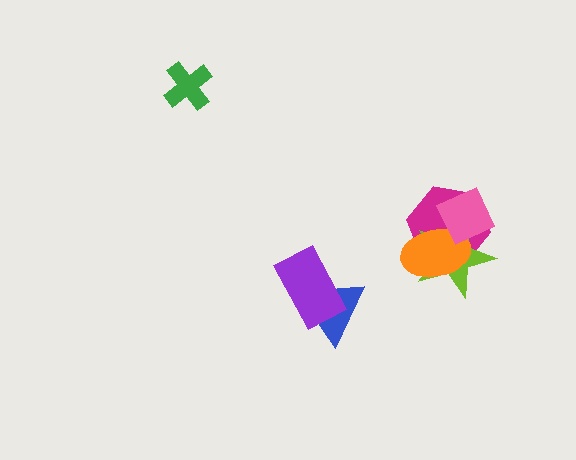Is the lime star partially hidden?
Yes, it is partially covered by another shape.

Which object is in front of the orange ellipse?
The pink diamond is in front of the orange ellipse.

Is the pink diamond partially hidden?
No, no other shape covers it.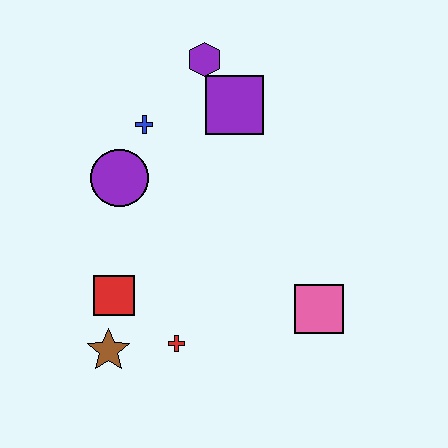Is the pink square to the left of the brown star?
No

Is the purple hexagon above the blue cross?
Yes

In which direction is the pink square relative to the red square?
The pink square is to the right of the red square.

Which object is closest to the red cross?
The brown star is closest to the red cross.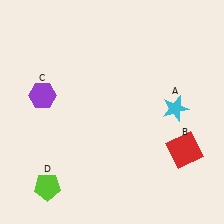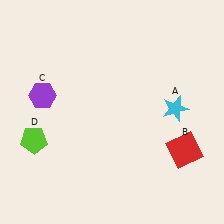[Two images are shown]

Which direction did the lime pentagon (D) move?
The lime pentagon (D) moved up.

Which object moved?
The lime pentagon (D) moved up.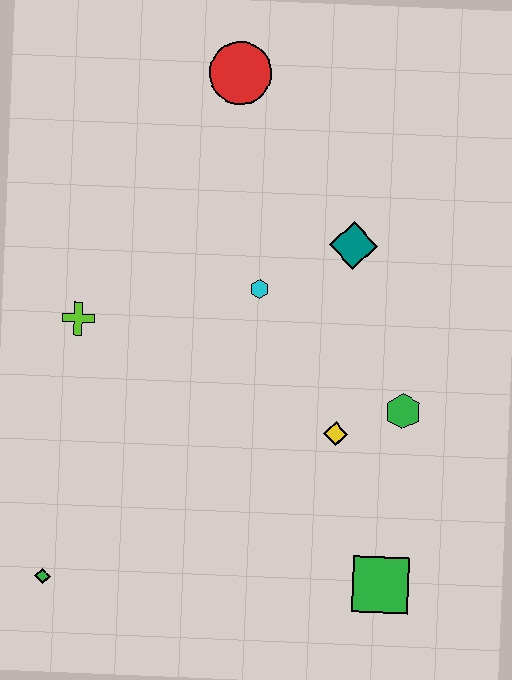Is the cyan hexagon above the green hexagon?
Yes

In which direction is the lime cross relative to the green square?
The lime cross is to the left of the green square.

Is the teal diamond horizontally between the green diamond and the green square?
Yes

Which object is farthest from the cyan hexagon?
The green diamond is farthest from the cyan hexagon.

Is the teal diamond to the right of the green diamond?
Yes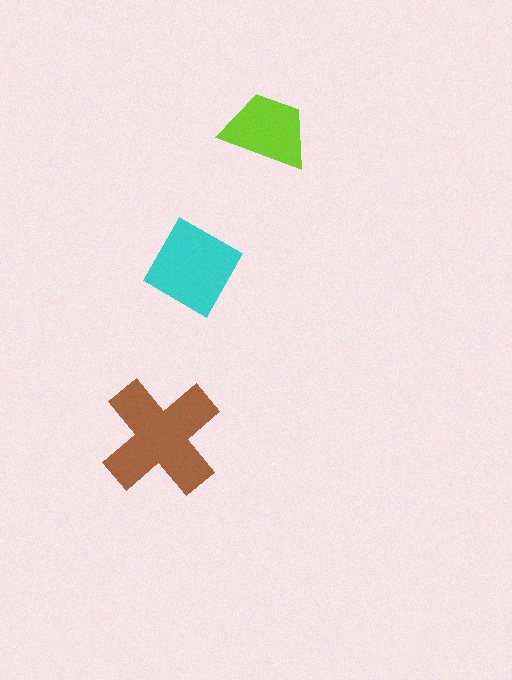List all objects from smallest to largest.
The lime trapezoid, the cyan square, the brown cross.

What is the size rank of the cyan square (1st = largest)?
2nd.